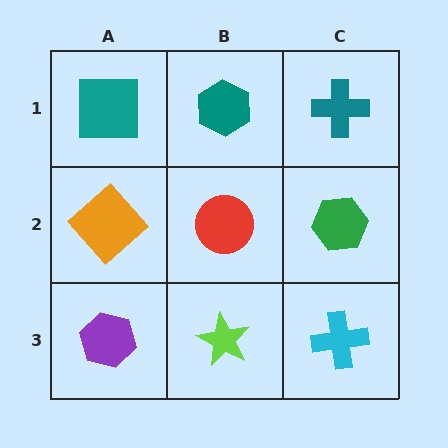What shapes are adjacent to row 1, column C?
A green hexagon (row 2, column C), a teal hexagon (row 1, column B).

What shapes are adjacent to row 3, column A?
An orange diamond (row 2, column A), a lime star (row 3, column B).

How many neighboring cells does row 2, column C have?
3.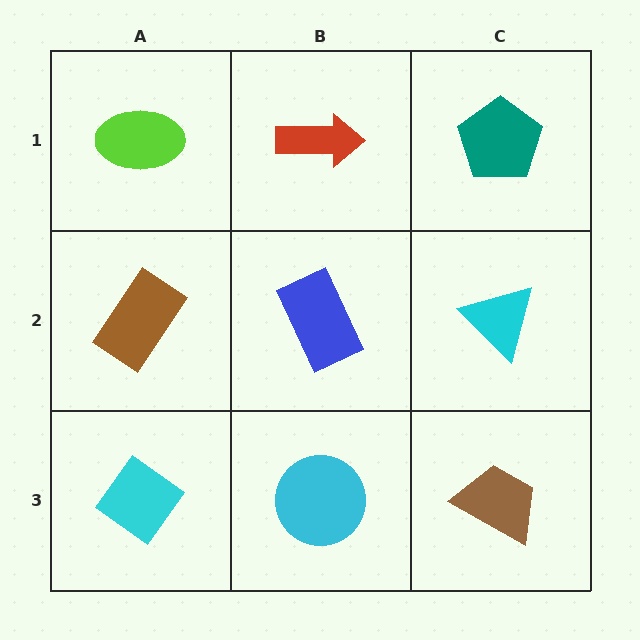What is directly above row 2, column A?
A lime ellipse.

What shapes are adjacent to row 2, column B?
A red arrow (row 1, column B), a cyan circle (row 3, column B), a brown rectangle (row 2, column A), a cyan triangle (row 2, column C).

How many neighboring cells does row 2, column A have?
3.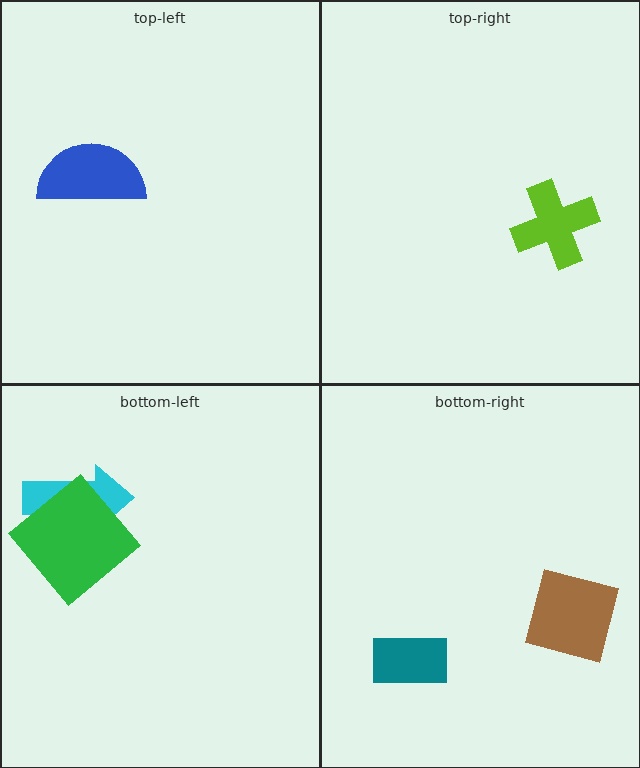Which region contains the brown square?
The bottom-right region.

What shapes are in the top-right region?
The lime cross.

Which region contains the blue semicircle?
The top-left region.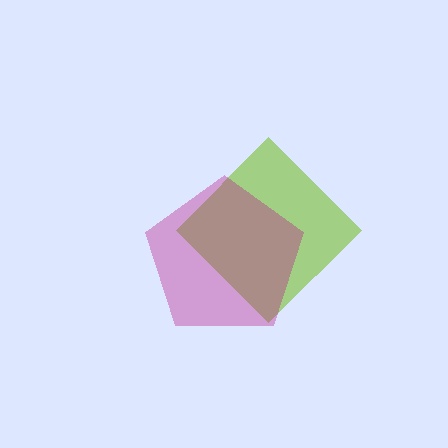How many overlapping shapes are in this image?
There are 2 overlapping shapes in the image.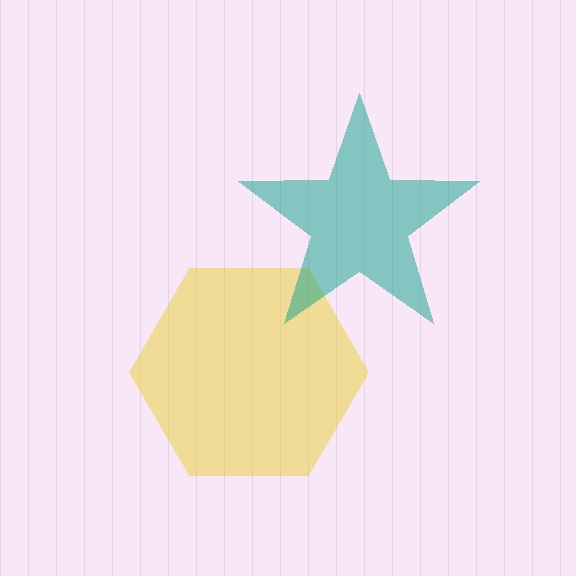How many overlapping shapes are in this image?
There are 2 overlapping shapes in the image.